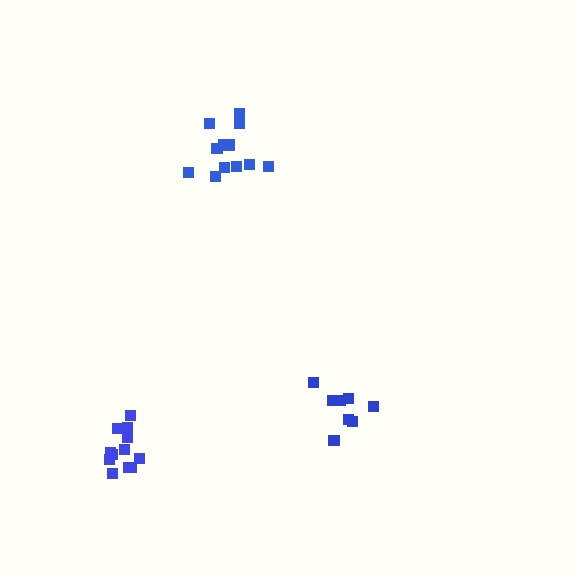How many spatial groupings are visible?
There are 3 spatial groupings.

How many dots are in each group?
Group 1: 12 dots, Group 2: 8 dots, Group 3: 12 dots (32 total).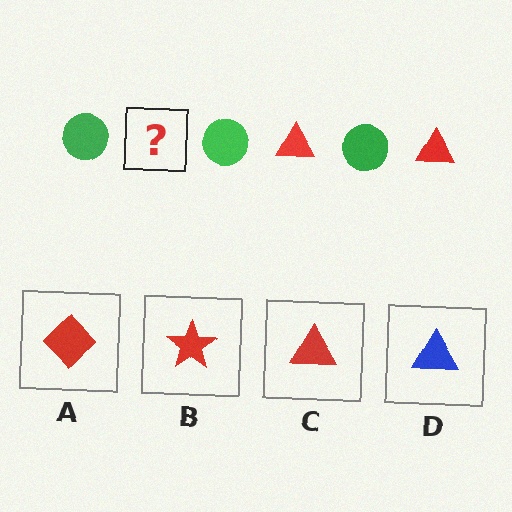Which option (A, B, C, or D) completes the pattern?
C.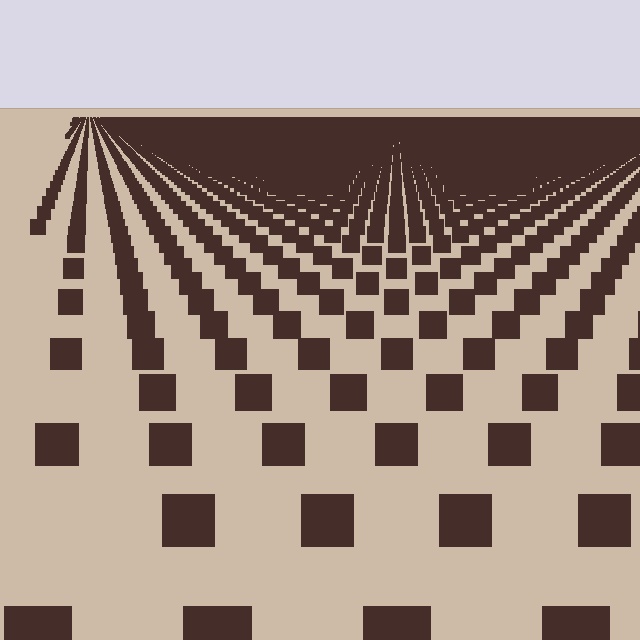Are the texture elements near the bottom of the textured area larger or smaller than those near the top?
Larger. Near the bottom, elements are closer to the viewer and appear at a bigger on-screen size.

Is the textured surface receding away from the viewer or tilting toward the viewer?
The surface is receding away from the viewer. Texture elements get smaller and denser toward the top.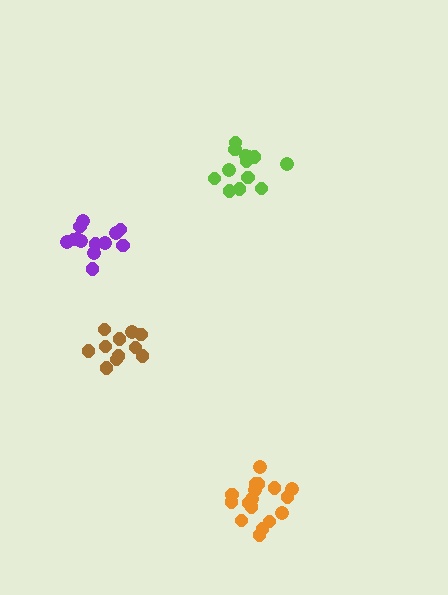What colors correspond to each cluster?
The clusters are colored: purple, orange, lime, brown.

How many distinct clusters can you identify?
There are 4 distinct clusters.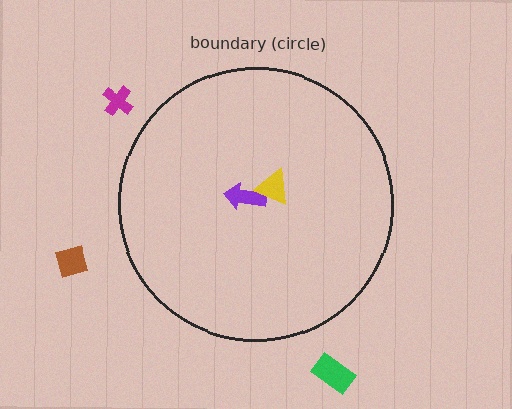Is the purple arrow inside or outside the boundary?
Inside.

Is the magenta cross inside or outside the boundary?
Outside.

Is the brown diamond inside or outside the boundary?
Outside.